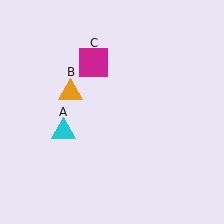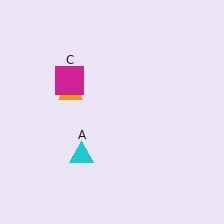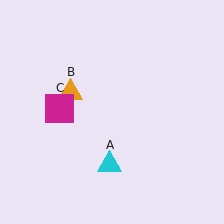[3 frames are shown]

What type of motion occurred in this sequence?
The cyan triangle (object A), magenta square (object C) rotated counterclockwise around the center of the scene.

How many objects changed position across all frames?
2 objects changed position: cyan triangle (object A), magenta square (object C).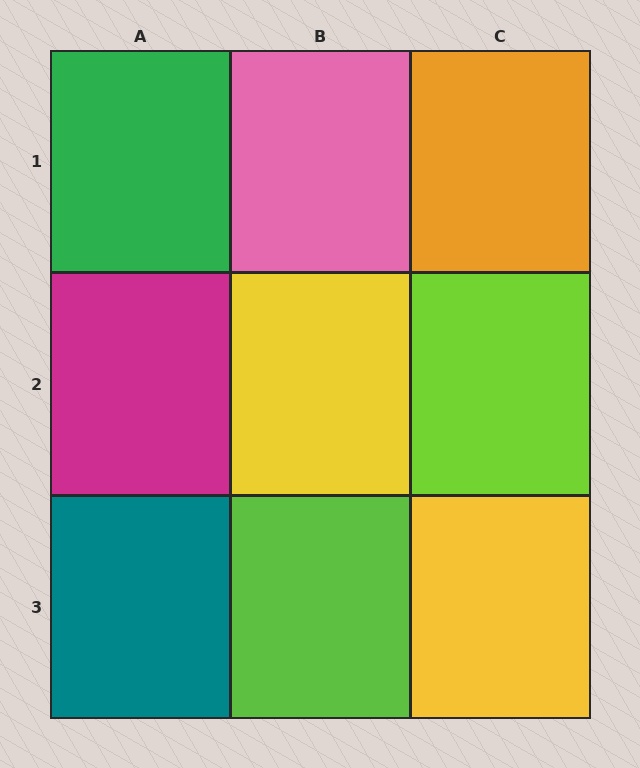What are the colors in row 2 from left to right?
Magenta, yellow, lime.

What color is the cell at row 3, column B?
Lime.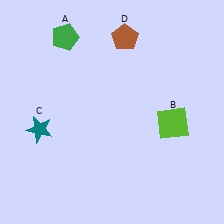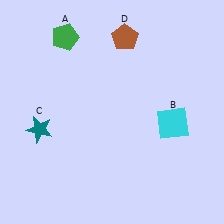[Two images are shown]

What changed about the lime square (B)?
In Image 1, B is lime. In Image 2, it changed to cyan.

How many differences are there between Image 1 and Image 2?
There is 1 difference between the two images.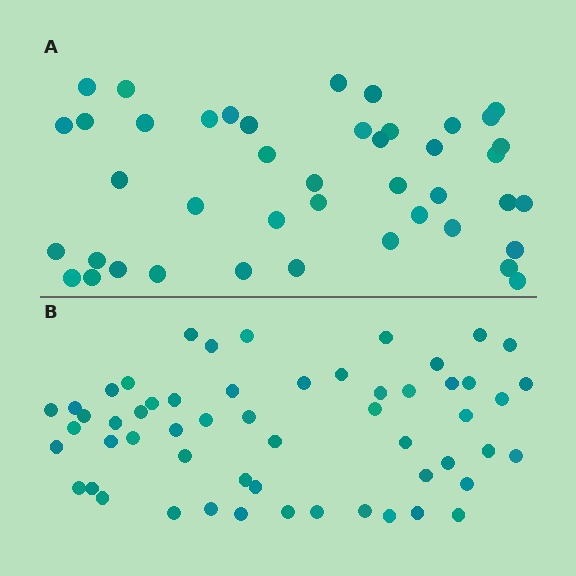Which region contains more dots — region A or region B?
Region B (the bottom region) has more dots.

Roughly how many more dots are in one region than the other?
Region B has approximately 15 more dots than region A.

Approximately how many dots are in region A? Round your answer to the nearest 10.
About 40 dots. (The exact count is 43, which rounds to 40.)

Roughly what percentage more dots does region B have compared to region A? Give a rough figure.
About 30% more.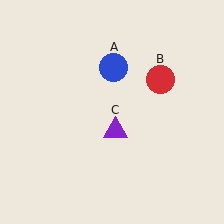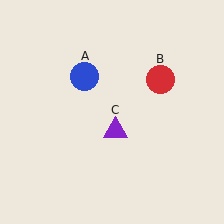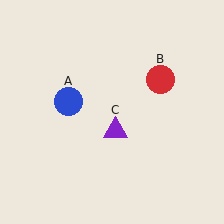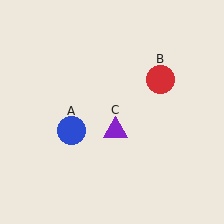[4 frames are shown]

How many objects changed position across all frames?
1 object changed position: blue circle (object A).